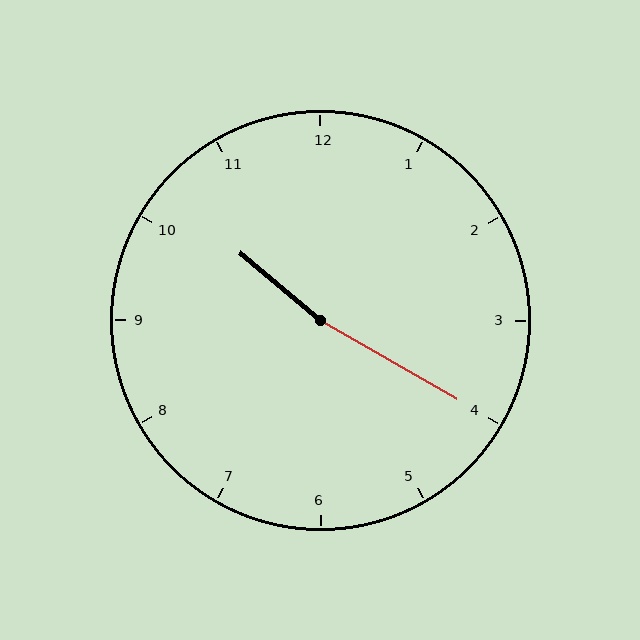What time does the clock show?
10:20.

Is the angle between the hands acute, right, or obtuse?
It is obtuse.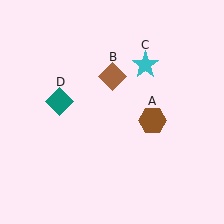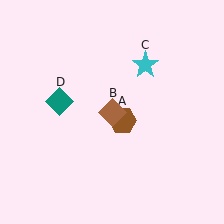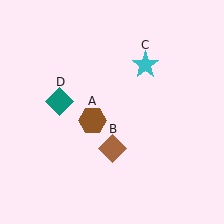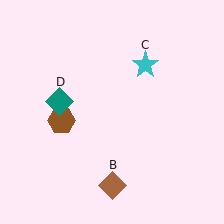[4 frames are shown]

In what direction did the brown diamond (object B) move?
The brown diamond (object B) moved down.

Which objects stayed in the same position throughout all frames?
Cyan star (object C) and teal diamond (object D) remained stationary.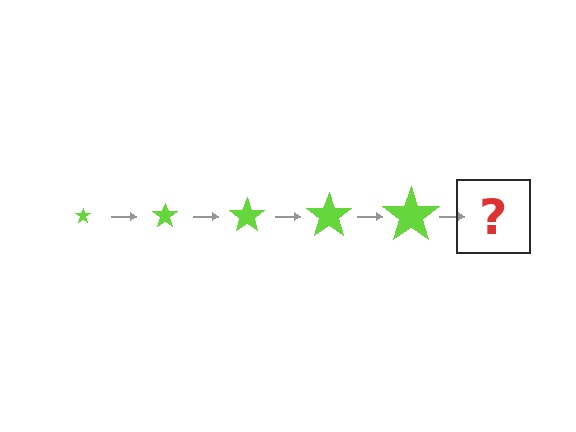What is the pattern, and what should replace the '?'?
The pattern is that the star gets progressively larger each step. The '?' should be a lime star, larger than the previous one.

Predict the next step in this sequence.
The next step is a lime star, larger than the previous one.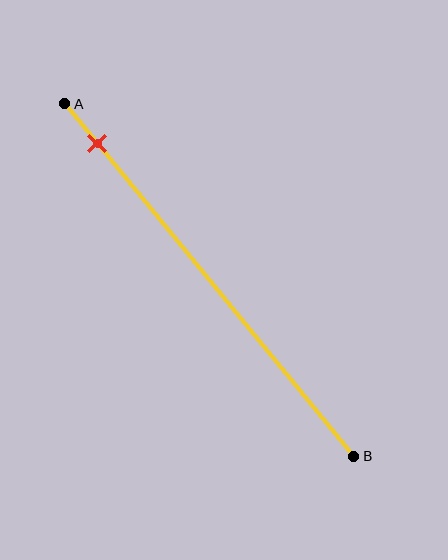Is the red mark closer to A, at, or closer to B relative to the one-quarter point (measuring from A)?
The red mark is closer to point A than the one-quarter point of segment AB.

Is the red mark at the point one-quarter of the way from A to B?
No, the mark is at about 10% from A, not at the 25% one-quarter point.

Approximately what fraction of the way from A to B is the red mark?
The red mark is approximately 10% of the way from A to B.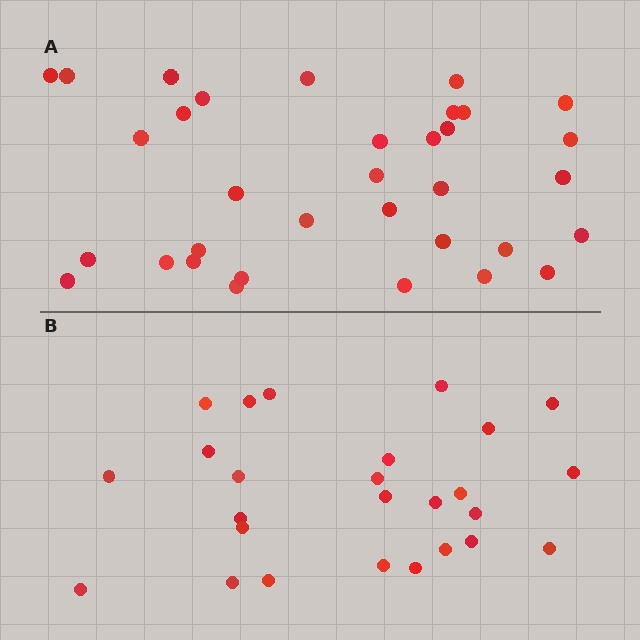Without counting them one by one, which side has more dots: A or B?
Region A (the top region) has more dots.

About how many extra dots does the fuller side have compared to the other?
Region A has roughly 8 or so more dots than region B.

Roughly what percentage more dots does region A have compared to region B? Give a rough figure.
About 30% more.